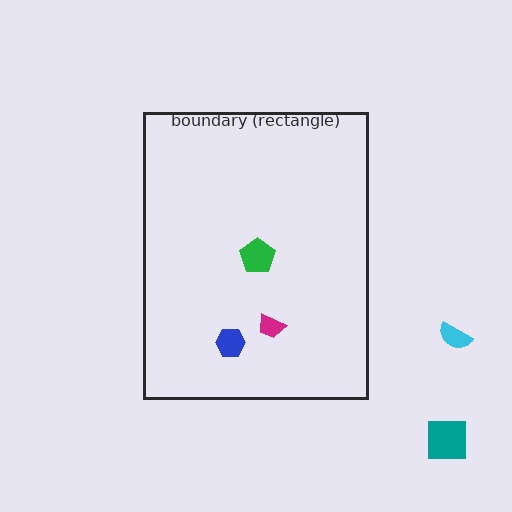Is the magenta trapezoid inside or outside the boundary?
Inside.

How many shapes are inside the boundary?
3 inside, 2 outside.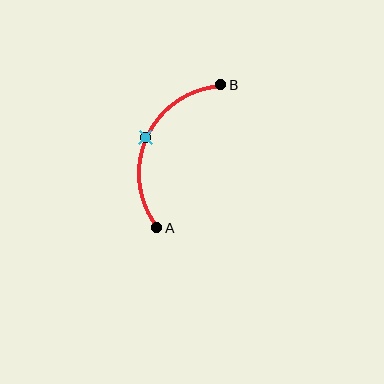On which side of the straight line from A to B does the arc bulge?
The arc bulges to the left of the straight line connecting A and B.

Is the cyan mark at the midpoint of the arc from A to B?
Yes. The cyan mark lies on the arc at equal arc-length from both A and B — it is the arc midpoint.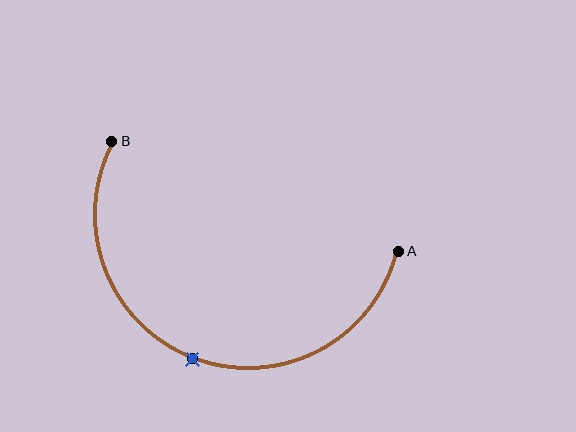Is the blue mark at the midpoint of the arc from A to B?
Yes. The blue mark lies on the arc at equal arc-length from both A and B — it is the arc midpoint.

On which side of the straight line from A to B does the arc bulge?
The arc bulges below the straight line connecting A and B.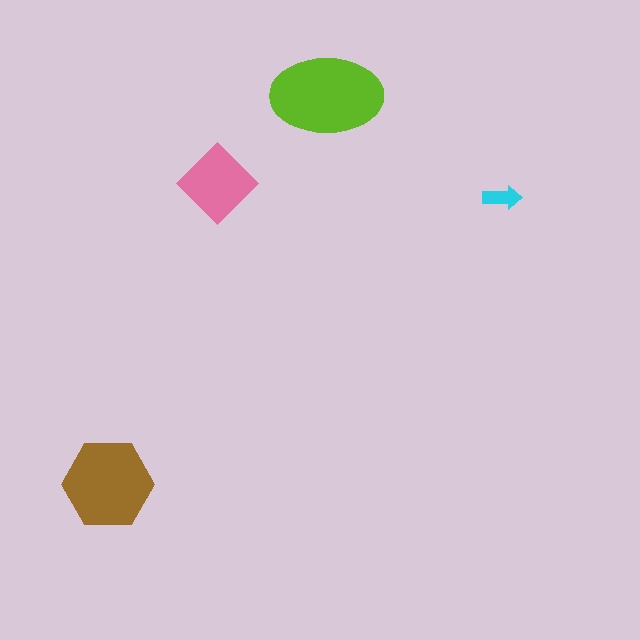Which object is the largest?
The lime ellipse.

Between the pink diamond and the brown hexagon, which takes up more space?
The brown hexagon.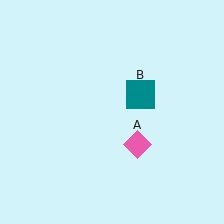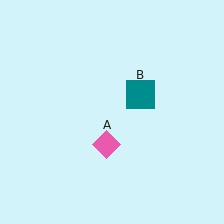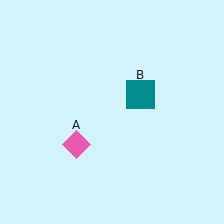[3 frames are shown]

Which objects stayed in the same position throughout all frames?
Teal square (object B) remained stationary.